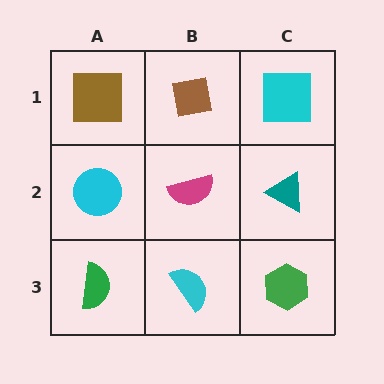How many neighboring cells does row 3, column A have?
2.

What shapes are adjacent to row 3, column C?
A teal triangle (row 2, column C), a cyan semicircle (row 3, column B).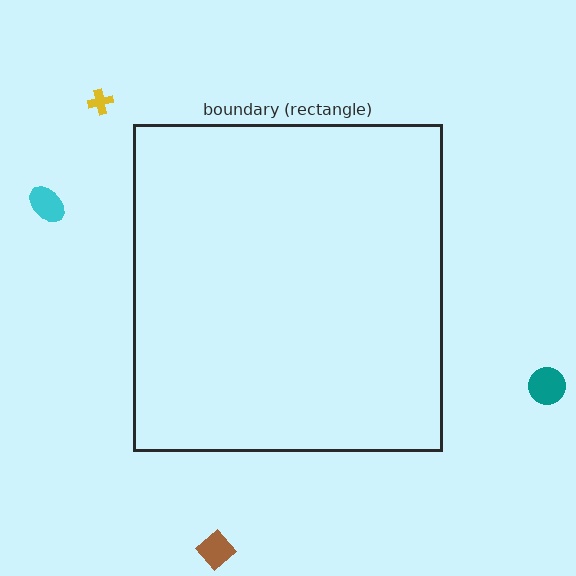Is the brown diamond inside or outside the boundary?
Outside.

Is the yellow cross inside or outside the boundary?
Outside.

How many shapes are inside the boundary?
0 inside, 4 outside.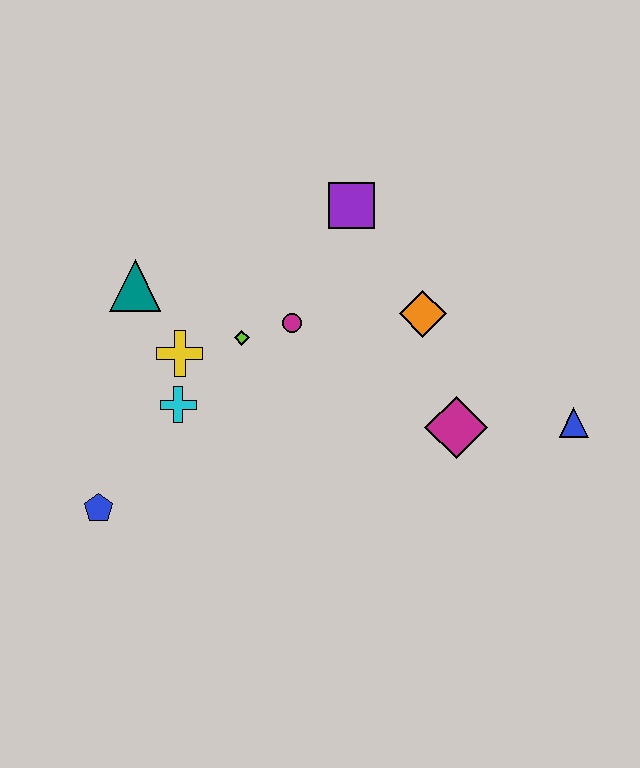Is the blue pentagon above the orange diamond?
No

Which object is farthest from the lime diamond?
The blue triangle is farthest from the lime diamond.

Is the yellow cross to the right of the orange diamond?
No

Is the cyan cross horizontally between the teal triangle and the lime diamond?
Yes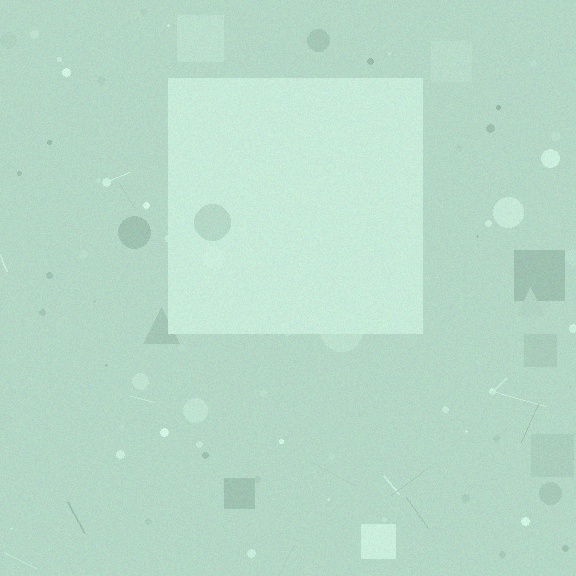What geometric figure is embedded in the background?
A square is embedded in the background.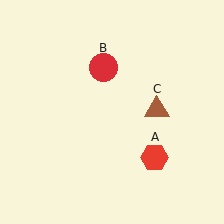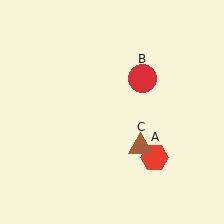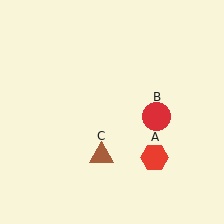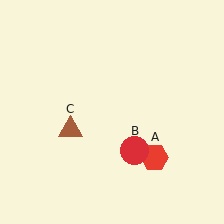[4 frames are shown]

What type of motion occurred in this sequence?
The red circle (object B), brown triangle (object C) rotated clockwise around the center of the scene.